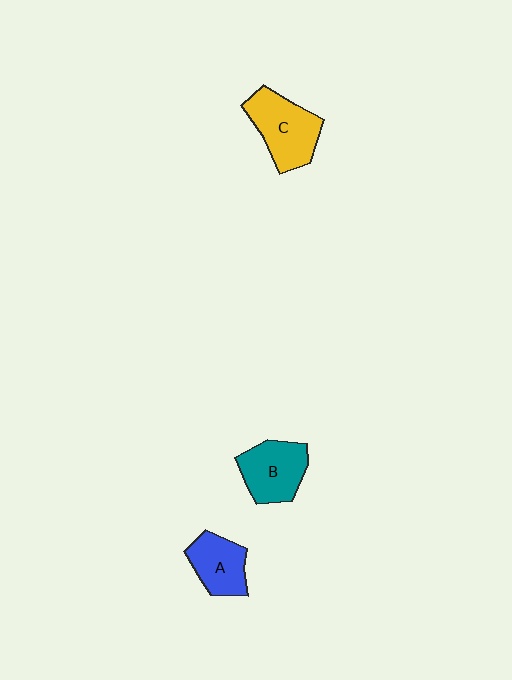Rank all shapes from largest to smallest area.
From largest to smallest: C (yellow), B (teal), A (blue).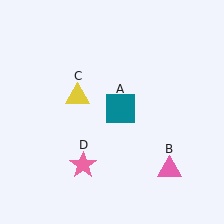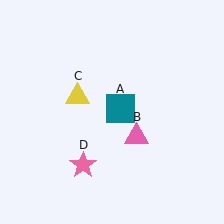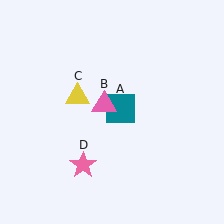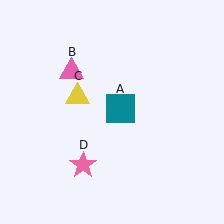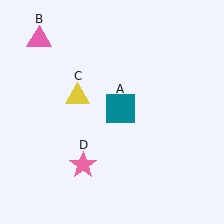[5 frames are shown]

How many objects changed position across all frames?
1 object changed position: pink triangle (object B).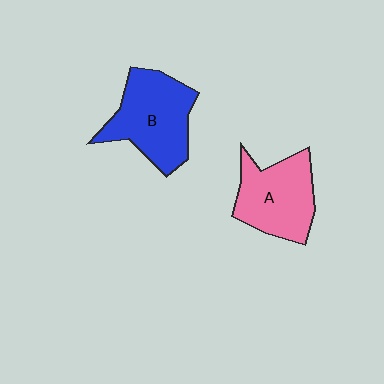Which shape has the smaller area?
Shape A (pink).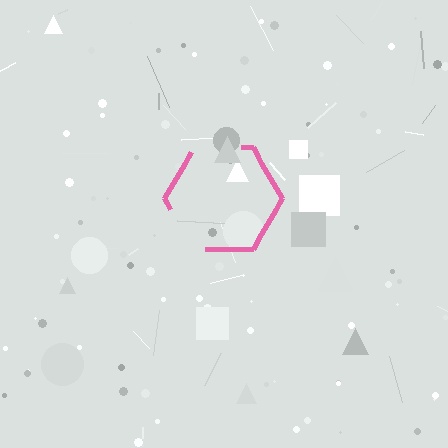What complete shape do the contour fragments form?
The contour fragments form a hexagon.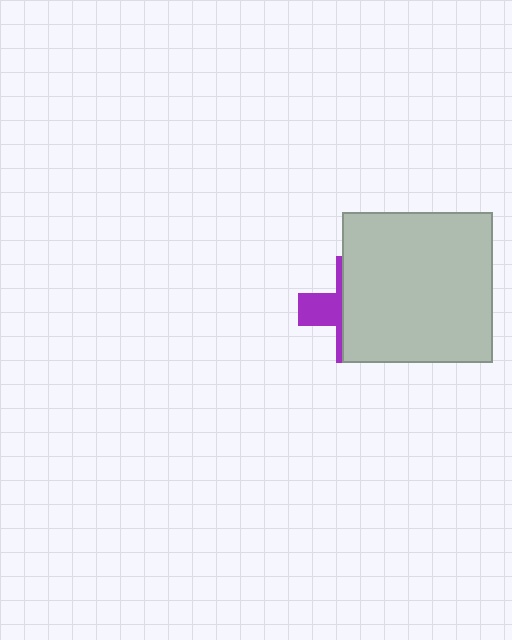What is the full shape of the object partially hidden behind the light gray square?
The partially hidden object is a purple cross.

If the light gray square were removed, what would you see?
You would see the complete purple cross.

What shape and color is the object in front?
The object in front is a light gray square.